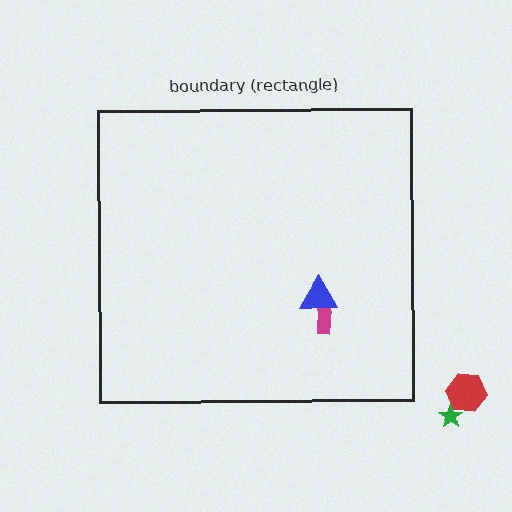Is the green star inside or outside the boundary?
Outside.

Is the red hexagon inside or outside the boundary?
Outside.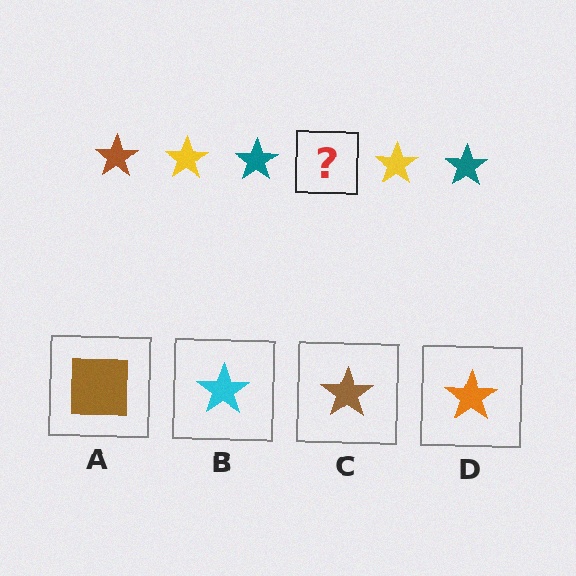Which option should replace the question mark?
Option C.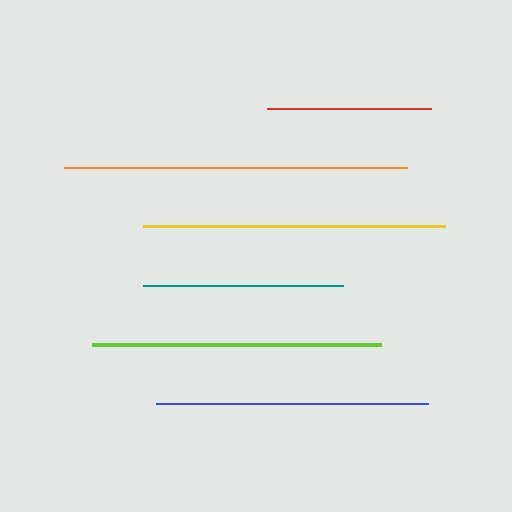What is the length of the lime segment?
The lime segment is approximately 289 pixels long.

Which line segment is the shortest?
The red line is the shortest at approximately 164 pixels.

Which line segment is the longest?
The orange line is the longest at approximately 343 pixels.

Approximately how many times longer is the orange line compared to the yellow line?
The orange line is approximately 1.1 times the length of the yellow line.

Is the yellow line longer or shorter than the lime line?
The yellow line is longer than the lime line.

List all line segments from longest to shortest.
From longest to shortest: orange, yellow, lime, blue, teal, red.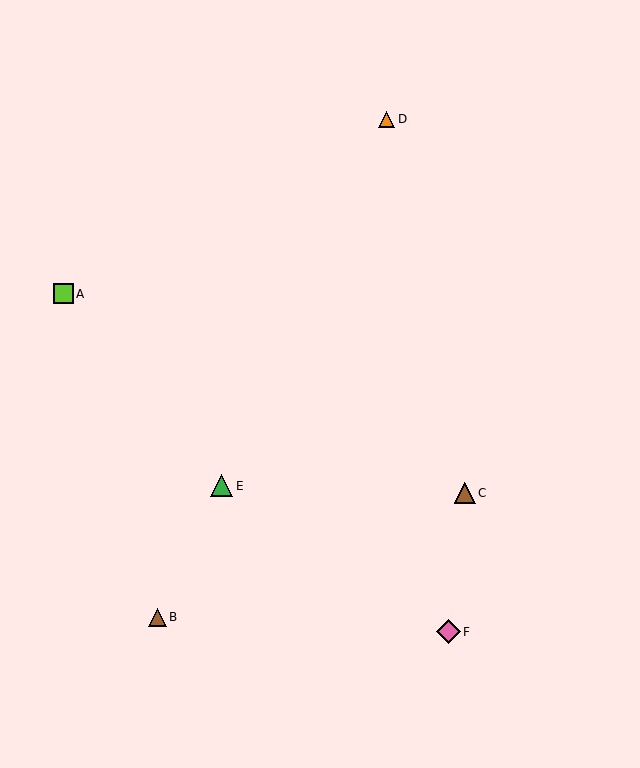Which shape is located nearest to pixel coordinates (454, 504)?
The brown triangle (labeled C) at (465, 493) is nearest to that location.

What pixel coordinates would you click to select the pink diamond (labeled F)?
Click at (448, 632) to select the pink diamond F.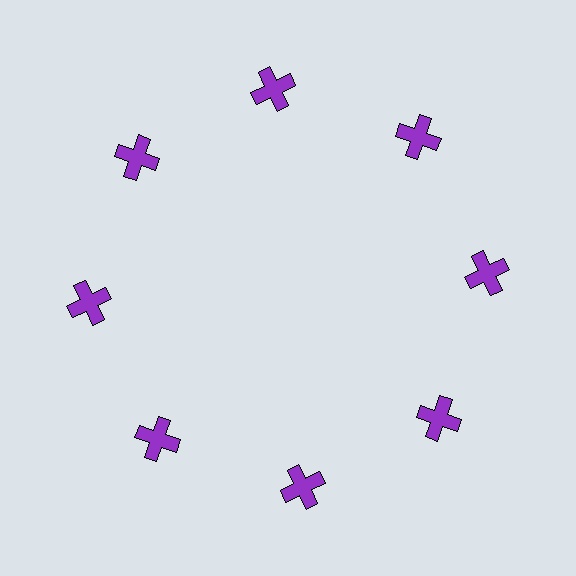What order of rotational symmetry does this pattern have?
This pattern has 8-fold rotational symmetry.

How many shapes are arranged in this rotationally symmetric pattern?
There are 8 shapes, arranged in 8 groups of 1.